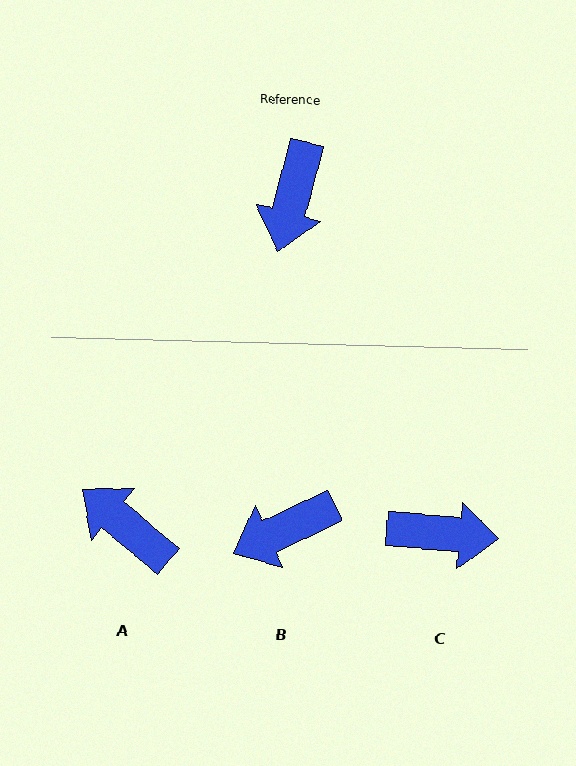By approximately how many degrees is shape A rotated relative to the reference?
Approximately 115 degrees clockwise.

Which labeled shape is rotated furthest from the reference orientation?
A, about 115 degrees away.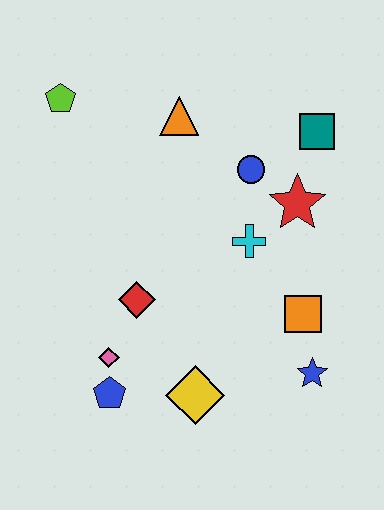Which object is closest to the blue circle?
The red star is closest to the blue circle.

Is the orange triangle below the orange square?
No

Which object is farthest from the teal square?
The blue pentagon is farthest from the teal square.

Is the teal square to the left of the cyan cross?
No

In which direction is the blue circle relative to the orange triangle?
The blue circle is to the right of the orange triangle.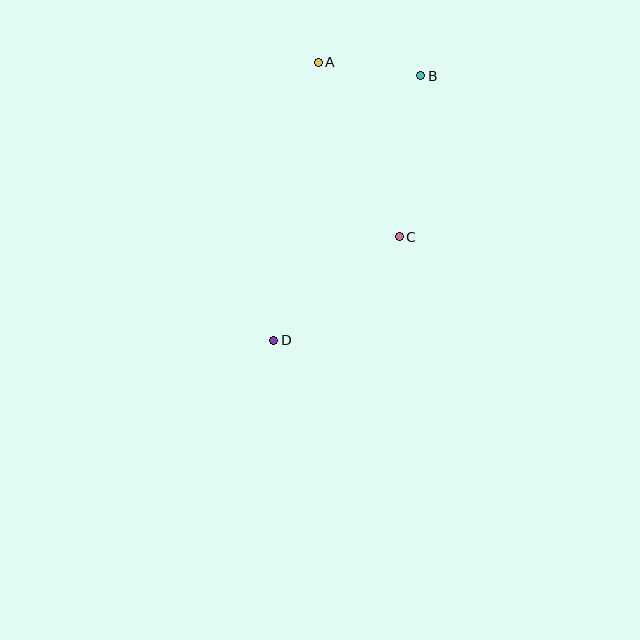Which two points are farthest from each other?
Points B and D are farthest from each other.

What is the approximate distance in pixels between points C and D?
The distance between C and D is approximately 163 pixels.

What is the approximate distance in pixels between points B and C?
The distance between B and C is approximately 162 pixels.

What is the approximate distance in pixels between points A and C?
The distance between A and C is approximately 192 pixels.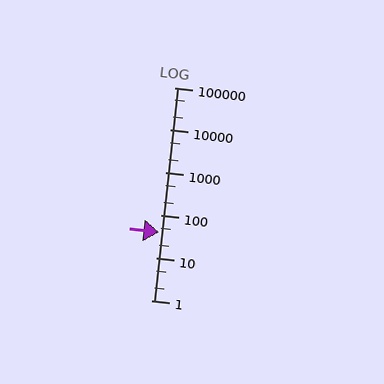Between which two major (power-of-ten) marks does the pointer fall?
The pointer is between 10 and 100.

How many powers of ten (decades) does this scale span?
The scale spans 5 decades, from 1 to 100000.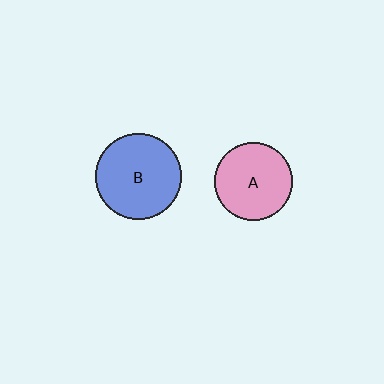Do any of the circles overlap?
No, none of the circles overlap.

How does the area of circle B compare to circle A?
Approximately 1.2 times.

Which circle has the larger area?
Circle B (blue).